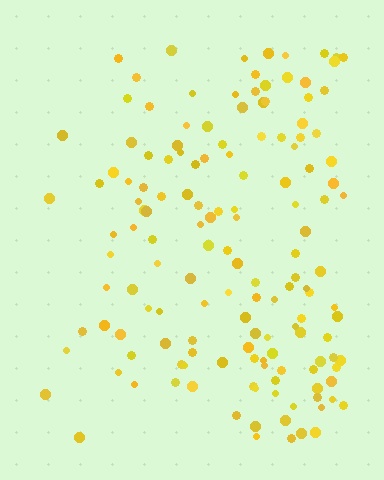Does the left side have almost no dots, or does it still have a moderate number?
Still a moderate number, just noticeably fewer than the right.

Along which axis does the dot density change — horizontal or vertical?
Horizontal.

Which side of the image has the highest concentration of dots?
The right.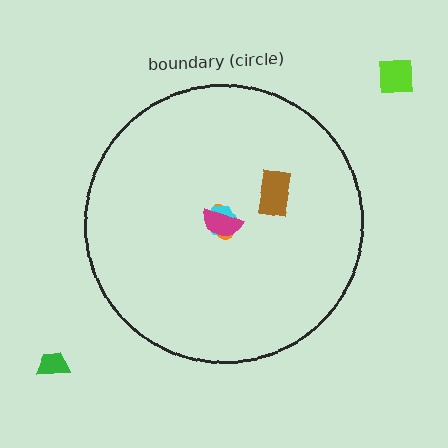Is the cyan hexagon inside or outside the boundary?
Inside.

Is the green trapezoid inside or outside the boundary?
Outside.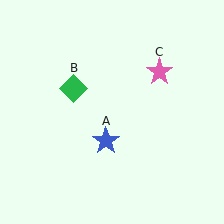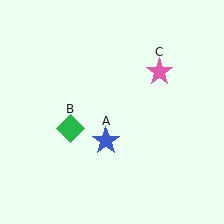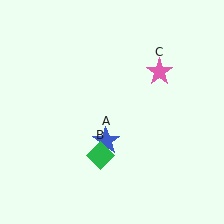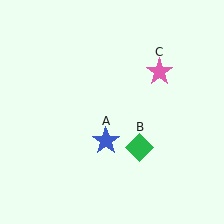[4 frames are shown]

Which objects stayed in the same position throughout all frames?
Blue star (object A) and pink star (object C) remained stationary.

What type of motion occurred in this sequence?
The green diamond (object B) rotated counterclockwise around the center of the scene.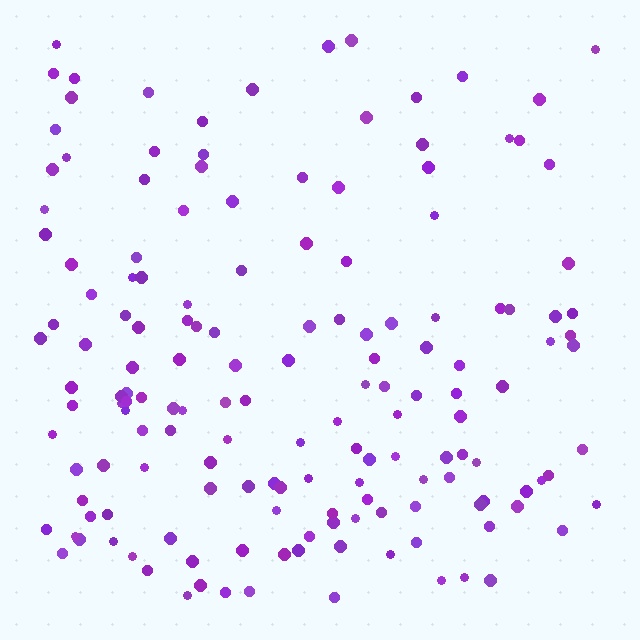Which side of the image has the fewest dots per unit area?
The top.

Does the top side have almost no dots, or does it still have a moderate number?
Still a moderate number, just noticeably fewer than the bottom.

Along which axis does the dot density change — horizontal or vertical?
Vertical.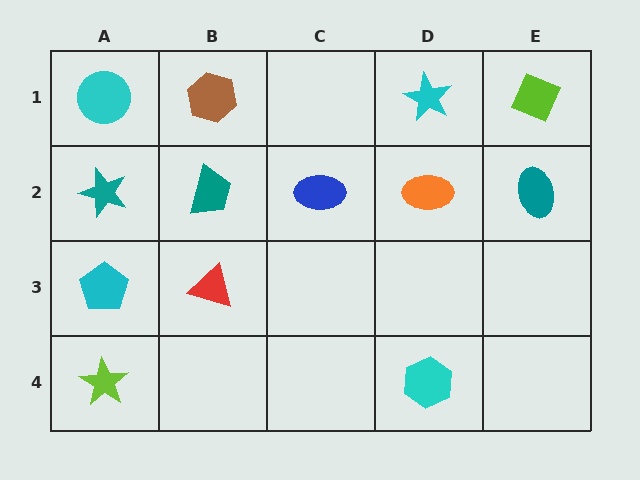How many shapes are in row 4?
2 shapes.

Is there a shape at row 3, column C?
No, that cell is empty.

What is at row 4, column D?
A cyan hexagon.